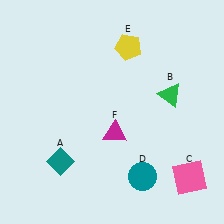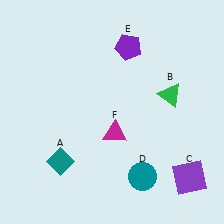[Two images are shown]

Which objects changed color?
C changed from pink to purple. E changed from yellow to purple.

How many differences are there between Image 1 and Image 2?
There are 2 differences between the two images.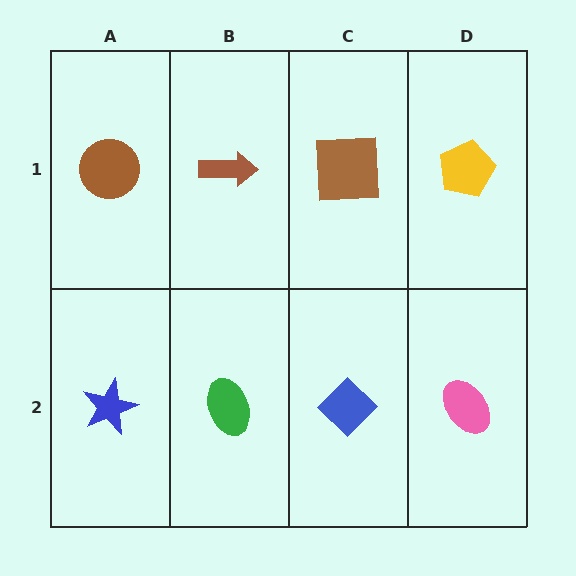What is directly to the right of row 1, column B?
A brown square.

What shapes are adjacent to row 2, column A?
A brown circle (row 1, column A), a green ellipse (row 2, column B).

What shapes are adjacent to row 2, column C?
A brown square (row 1, column C), a green ellipse (row 2, column B), a pink ellipse (row 2, column D).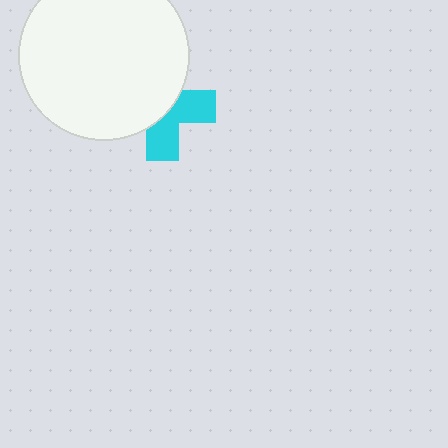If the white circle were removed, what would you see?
You would see the complete cyan cross.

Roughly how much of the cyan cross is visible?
A small part of it is visible (roughly 45%).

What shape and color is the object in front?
The object in front is a white circle.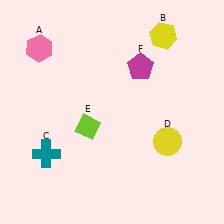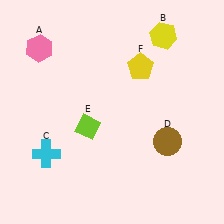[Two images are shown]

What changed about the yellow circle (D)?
In Image 1, D is yellow. In Image 2, it changed to brown.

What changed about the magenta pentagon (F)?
In Image 1, F is magenta. In Image 2, it changed to yellow.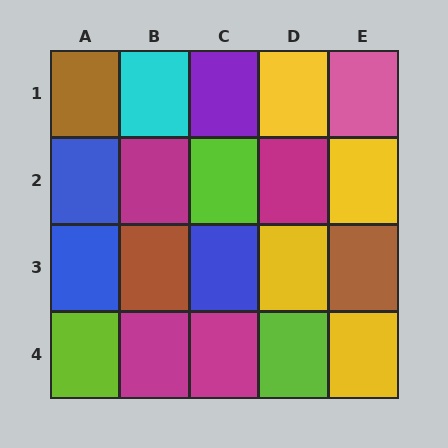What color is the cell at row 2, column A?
Blue.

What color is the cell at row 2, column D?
Magenta.